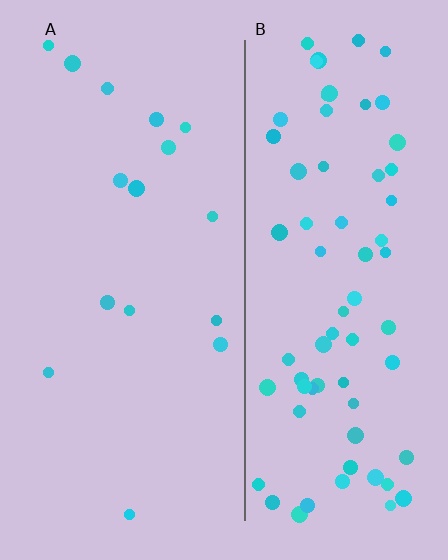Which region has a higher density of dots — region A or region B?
B (the right).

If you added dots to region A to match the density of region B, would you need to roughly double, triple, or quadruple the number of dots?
Approximately quadruple.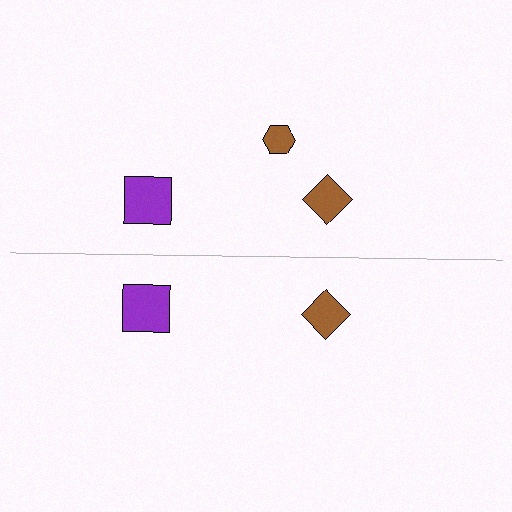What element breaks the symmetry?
A brown hexagon is missing from the bottom side.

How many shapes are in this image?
There are 5 shapes in this image.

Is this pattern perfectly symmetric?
No, the pattern is not perfectly symmetric. A brown hexagon is missing from the bottom side.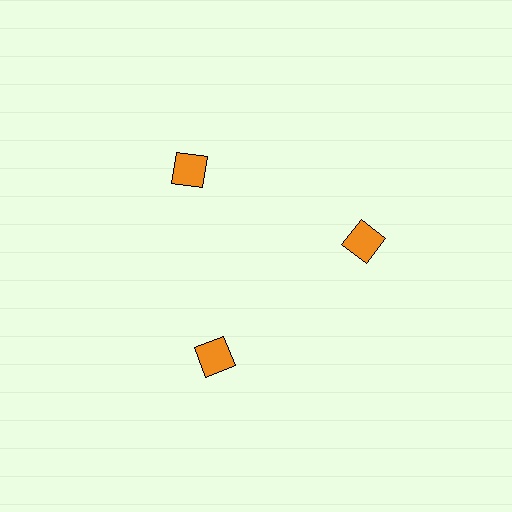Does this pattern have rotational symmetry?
Yes, this pattern has 3-fold rotational symmetry. It looks the same after rotating 120 degrees around the center.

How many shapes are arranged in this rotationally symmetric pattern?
There are 3 shapes, arranged in 3 groups of 1.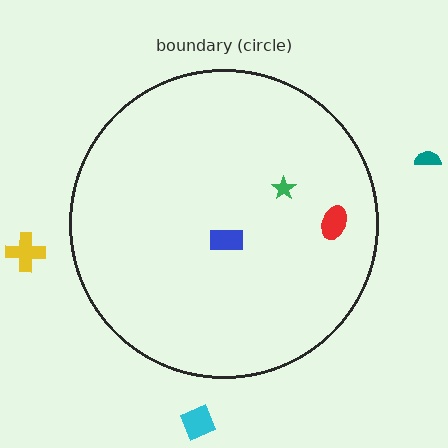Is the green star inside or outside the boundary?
Inside.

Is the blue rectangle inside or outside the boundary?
Inside.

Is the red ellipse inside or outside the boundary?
Inside.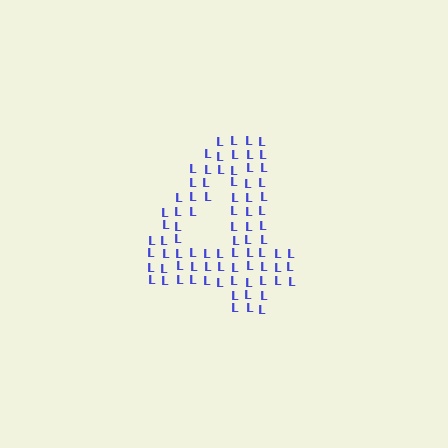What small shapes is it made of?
It is made of small letter L's.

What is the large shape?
The large shape is the digit 4.